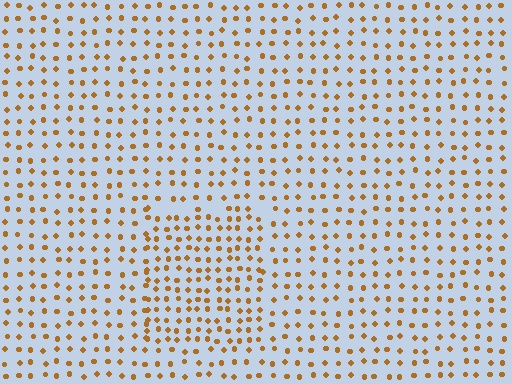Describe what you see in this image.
The image contains small brown elements arranged at two different densities. A rectangle-shaped region is visible where the elements are more densely packed than the surrounding area.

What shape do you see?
I see a rectangle.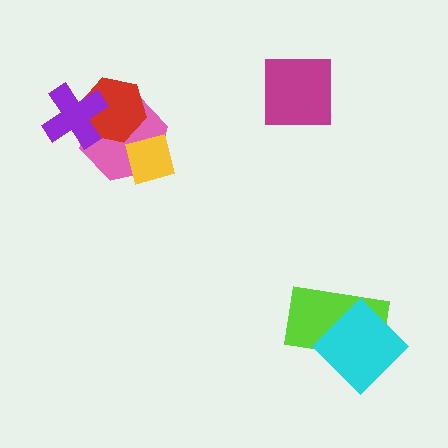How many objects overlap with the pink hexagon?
3 objects overlap with the pink hexagon.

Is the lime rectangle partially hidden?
Yes, it is partially covered by another shape.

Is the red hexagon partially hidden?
Yes, it is partially covered by another shape.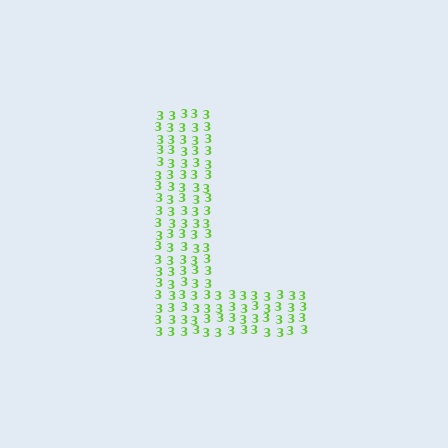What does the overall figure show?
The overall figure shows the letter L.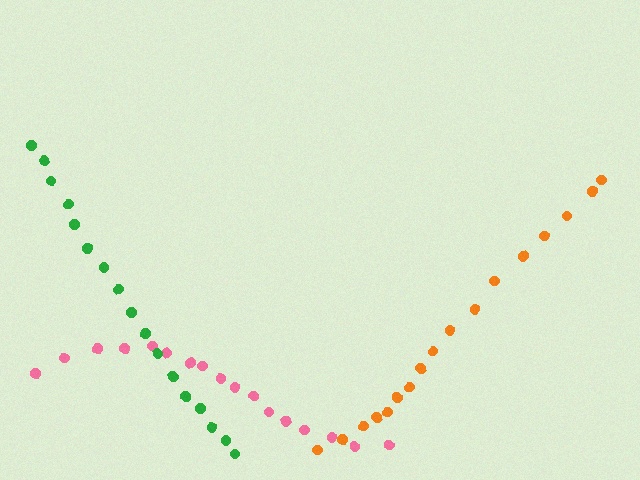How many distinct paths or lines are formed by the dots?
There are 3 distinct paths.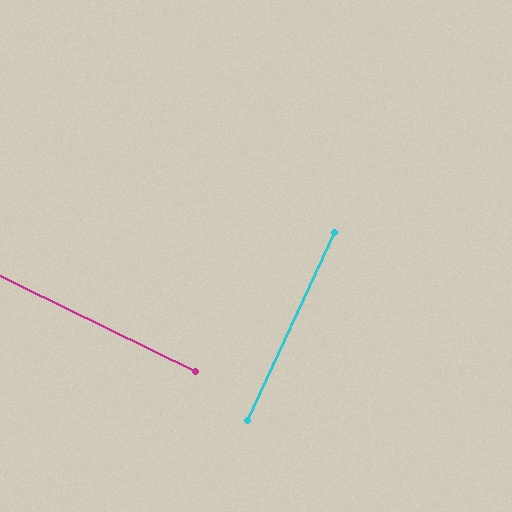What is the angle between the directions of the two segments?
Approximately 89 degrees.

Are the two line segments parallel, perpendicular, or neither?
Perpendicular — they meet at approximately 89°.